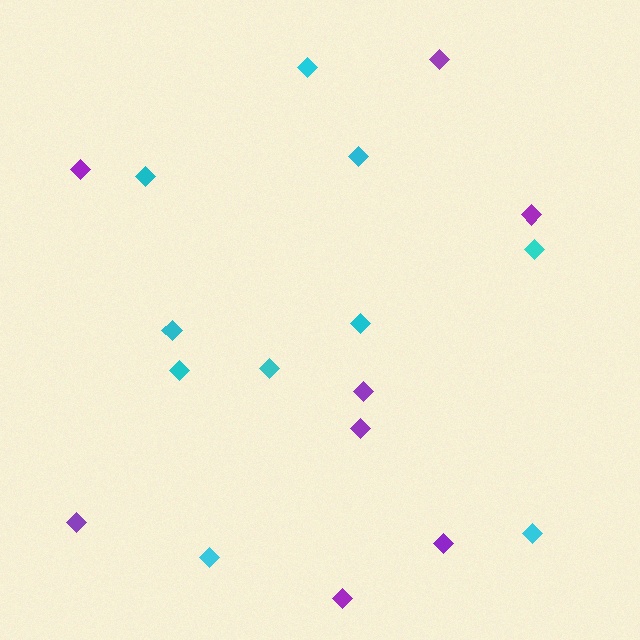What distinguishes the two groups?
There are 2 groups: one group of cyan diamonds (10) and one group of purple diamonds (8).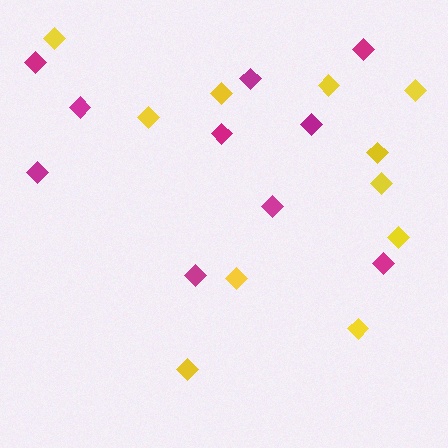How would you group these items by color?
There are 2 groups: one group of yellow diamonds (11) and one group of magenta diamonds (10).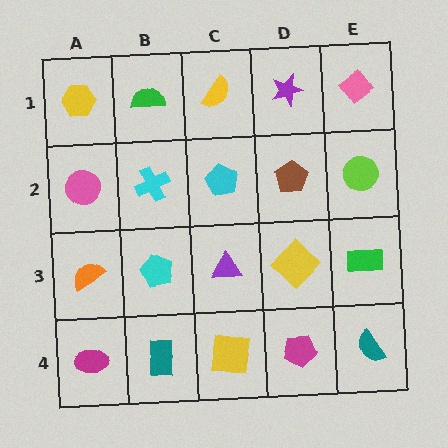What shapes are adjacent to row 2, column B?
A green semicircle (row 1, column B), a cyan pentagon (row 3, column B), a pink circle (row 2, column A), a cyan pentagon (row 2, column C).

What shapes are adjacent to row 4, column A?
An orange semicircle (row 3, column A), a teal rectangle (row 4, column B).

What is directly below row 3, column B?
A teal rectangle.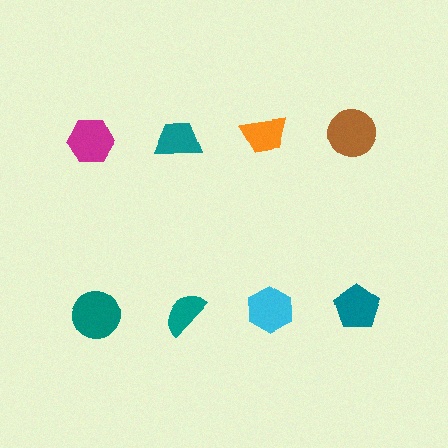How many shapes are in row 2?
4 shapes.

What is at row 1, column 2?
A teal trapezoid.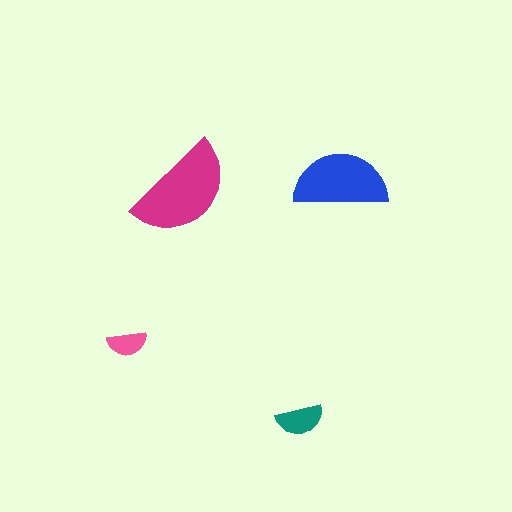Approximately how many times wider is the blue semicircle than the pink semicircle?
About 2.5 times wider.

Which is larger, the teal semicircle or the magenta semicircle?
The magenta one.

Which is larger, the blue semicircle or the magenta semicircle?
The magenta one.